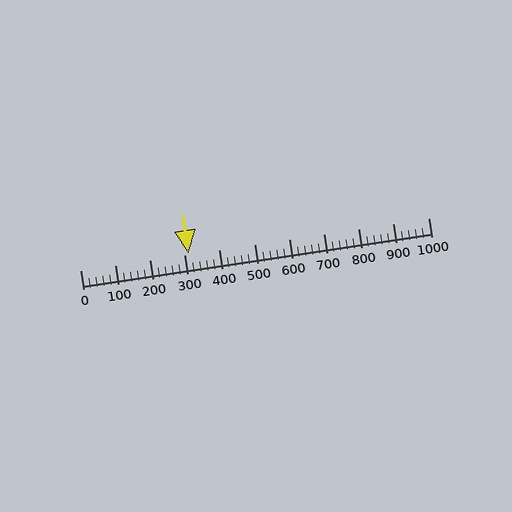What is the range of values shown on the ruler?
The ruler shows values from 0 to 1000.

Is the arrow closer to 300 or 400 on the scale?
The arrow is closer to 300.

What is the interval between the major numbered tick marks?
The major tick marks are spaced 100 units apart.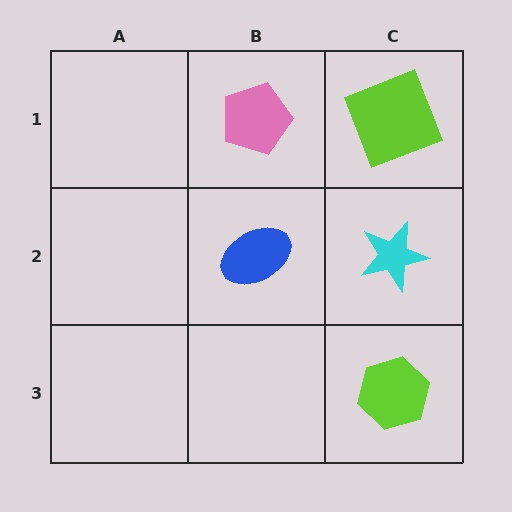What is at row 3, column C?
A lime hexagon.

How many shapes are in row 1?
2 shapes.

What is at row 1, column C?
A lime square.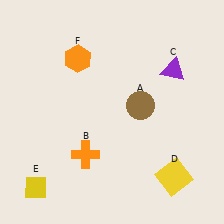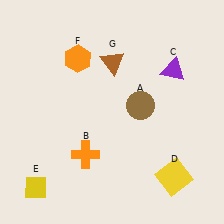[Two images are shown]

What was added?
A brown triangle (G) was added in Image 2.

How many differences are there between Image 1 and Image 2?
There is 1 difference between the two images.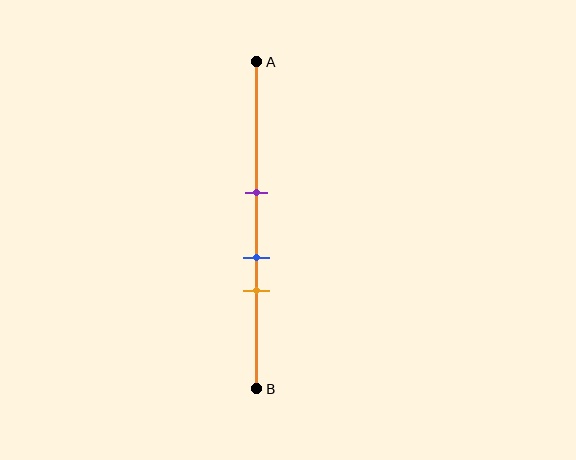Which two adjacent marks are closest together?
The blue and orange marks are the closest adjacent pair.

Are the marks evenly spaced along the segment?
Yes, the marks are approximately evenly spaced.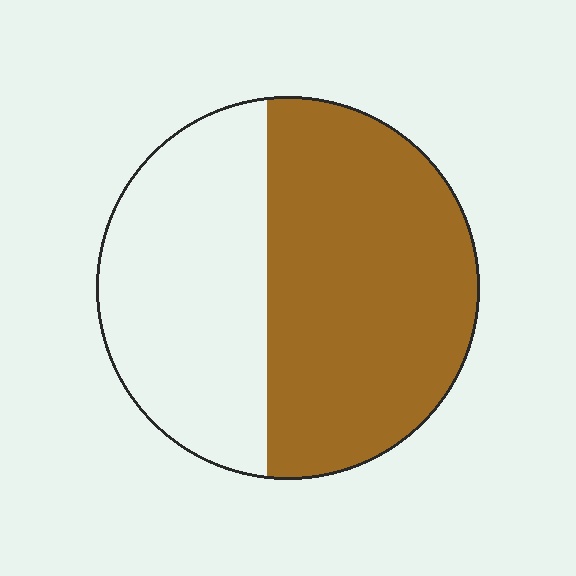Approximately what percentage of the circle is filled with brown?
Approximately 55%.